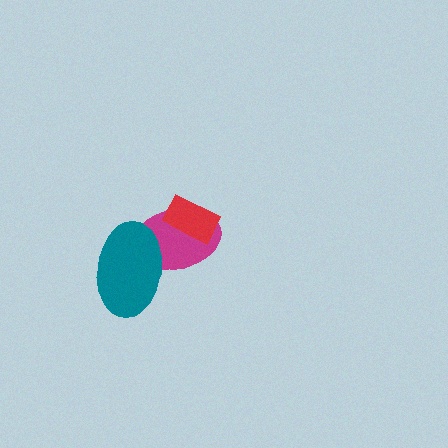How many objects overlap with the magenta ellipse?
2 objects overlap with the magenta ellipse.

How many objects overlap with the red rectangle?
1 object overlaps with the red rectangle.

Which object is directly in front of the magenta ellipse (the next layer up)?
The teal ellipse is directly in front of the magenta ellipse.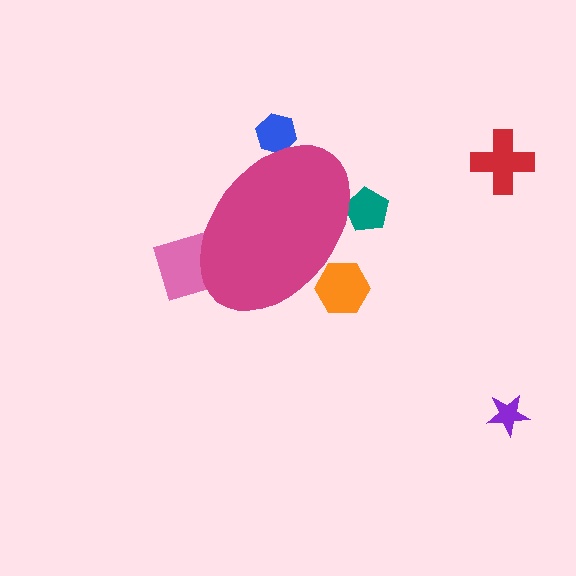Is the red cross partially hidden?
No, the red cross is fully visible.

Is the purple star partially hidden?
No, the purple star is fully visible.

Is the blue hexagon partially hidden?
Yes, the blue hexagon is partially hidden behind the magenta ellipse.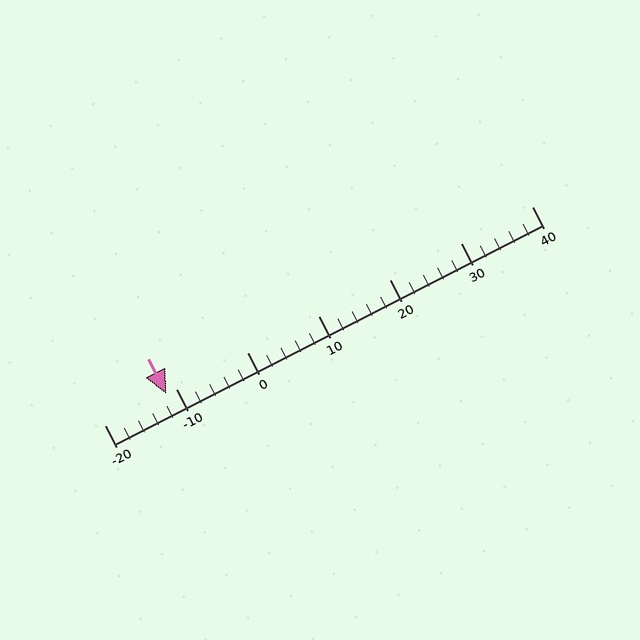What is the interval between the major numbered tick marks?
The major tick marks are spaced 10 units apart.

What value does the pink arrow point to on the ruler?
The pink arrow points to approximately -11.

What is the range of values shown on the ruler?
The ruler shows values from -20 to 40.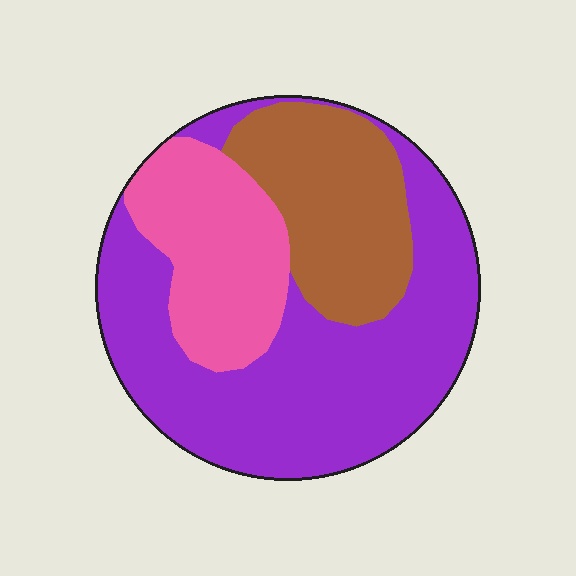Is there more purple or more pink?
Purple.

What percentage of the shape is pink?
Pink takes up about one fifth (1/5) of the shape.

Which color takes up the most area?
Purple, at roughly 55%.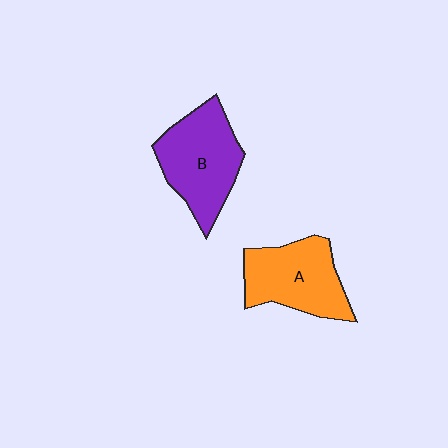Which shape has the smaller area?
Shape A (orange).